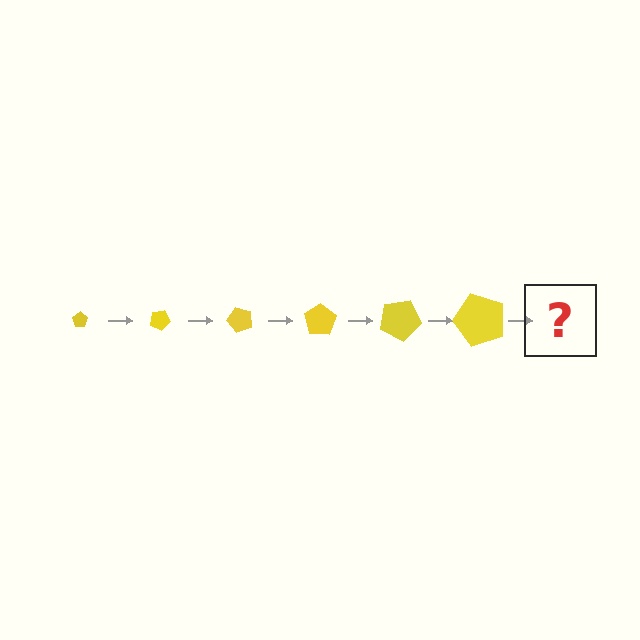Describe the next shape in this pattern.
It should be a pentagon, larger than the previous one and rotated 150 degrees from the start.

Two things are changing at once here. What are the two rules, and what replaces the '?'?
The two rules are that the pentagon grows larger each step and it rotates 25 degrees each step. The '?' should be a pentagon, larger than the previous one and rotated 150 degrees from the start.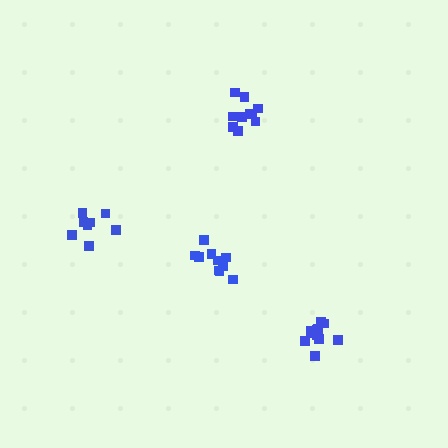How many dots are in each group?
Group 1: 11 dots, Group 2: 8 dots, Group 3: 10 dots, Group 4: 10 dots (39 total).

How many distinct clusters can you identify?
There are 4 distinct clusters.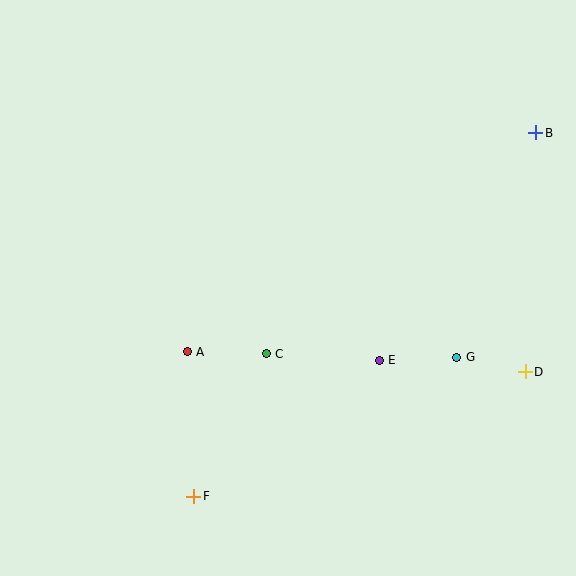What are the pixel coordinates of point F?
Point F is at (194, 496).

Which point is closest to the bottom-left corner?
Point F is closest to the bottom-left corner.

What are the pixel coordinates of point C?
Point C is at (266, 354).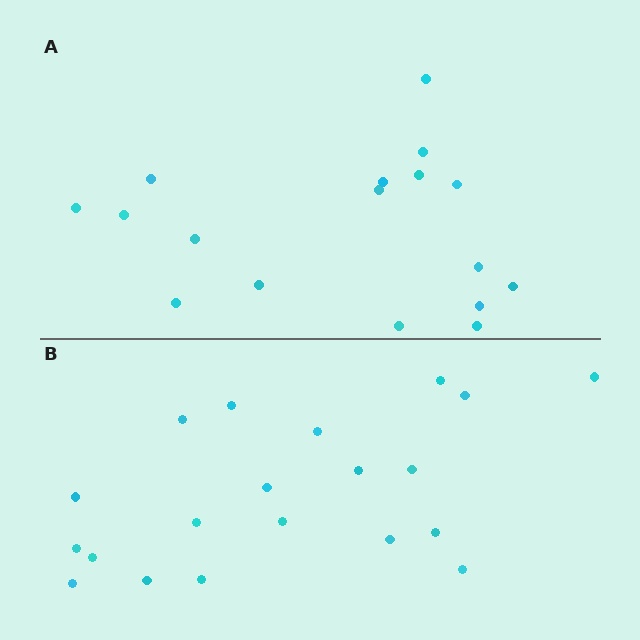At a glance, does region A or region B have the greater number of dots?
Region B (the bottom region) has more dots.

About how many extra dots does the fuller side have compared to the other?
Region B has just a few more — roughly 2 or 3 more dots than region A.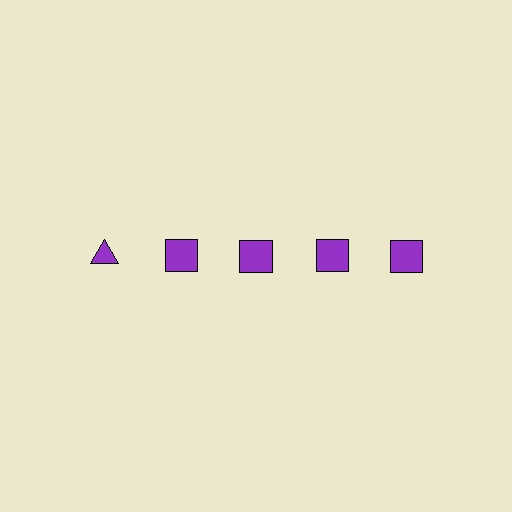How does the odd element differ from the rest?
It has a different shape: triangle instead of square.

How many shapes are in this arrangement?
There are 5 shapes arranged in a grid pattern.